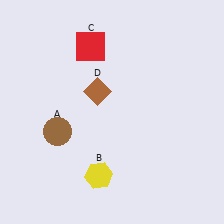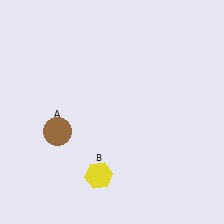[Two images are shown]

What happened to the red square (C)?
The red square (C) was removed in Image 2. It was in the top-left area of Image 1.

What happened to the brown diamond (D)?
The brown diamond (D) was removed in Image 2. It was in the top-left area of Image 1.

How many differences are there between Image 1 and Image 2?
There are 2 differences between the two images.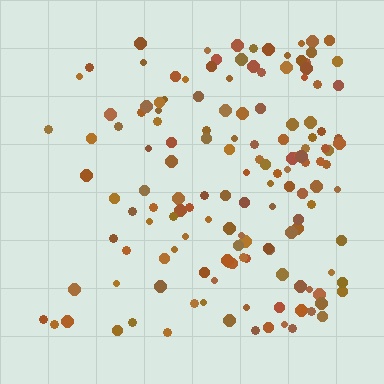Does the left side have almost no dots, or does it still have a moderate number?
Still a moderate number, just noticeably fewer than the right.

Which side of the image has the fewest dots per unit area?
The left.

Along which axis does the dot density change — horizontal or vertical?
Horizontal.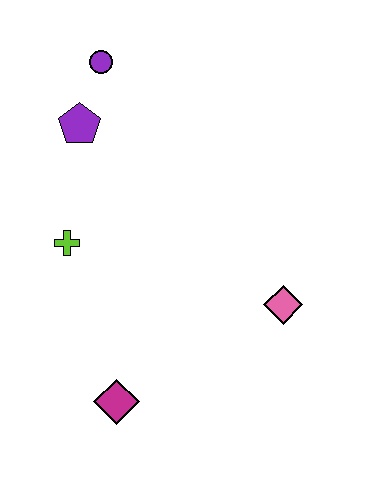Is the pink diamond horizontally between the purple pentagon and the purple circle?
No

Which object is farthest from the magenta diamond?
The purple circle is farthest from the magenta diamond.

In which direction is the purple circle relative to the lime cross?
The purple circle is above the lime cross.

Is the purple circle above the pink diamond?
Yes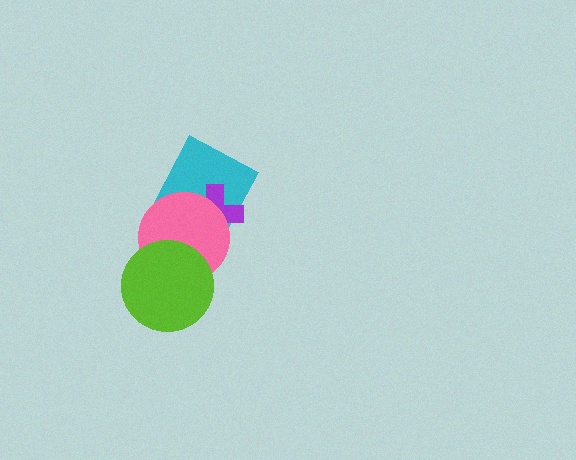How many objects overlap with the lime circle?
1 object overlaps with the lime circle.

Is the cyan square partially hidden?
Yes, it is partially covered by another shape.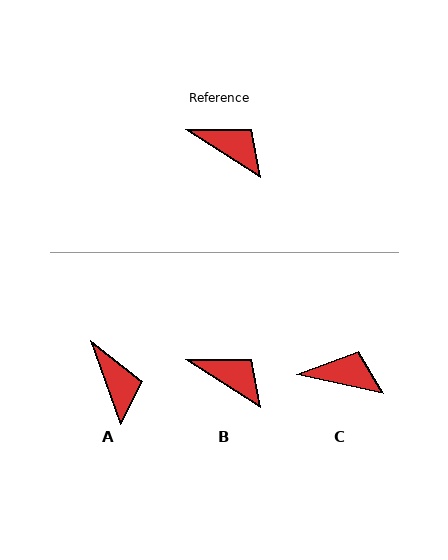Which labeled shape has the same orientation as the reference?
B.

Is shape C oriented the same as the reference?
No, it is off by about 20 degrees.